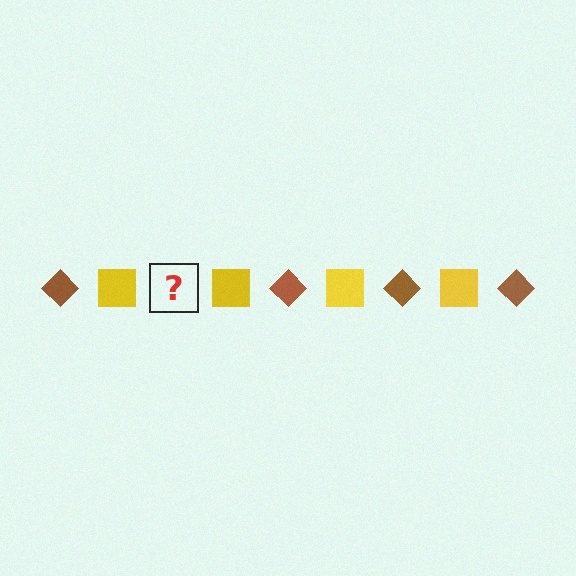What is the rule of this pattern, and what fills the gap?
The rule is that the pattern alternates between brown diamond and yellow square. The gap should be filled with a brown diamond.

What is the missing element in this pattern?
The missing element is a brown diamond.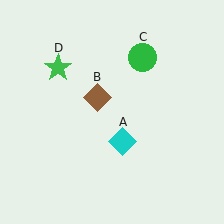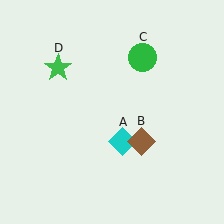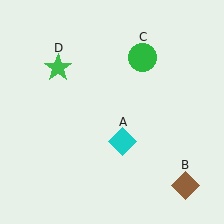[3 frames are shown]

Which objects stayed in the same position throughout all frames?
Cyan diamond (object A) and green circle (object C) and green star (object D) remained stationary.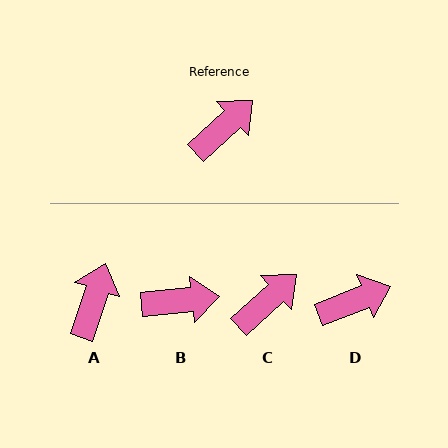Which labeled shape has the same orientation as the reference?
C.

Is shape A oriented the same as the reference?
No, it is off by about 30 degrees.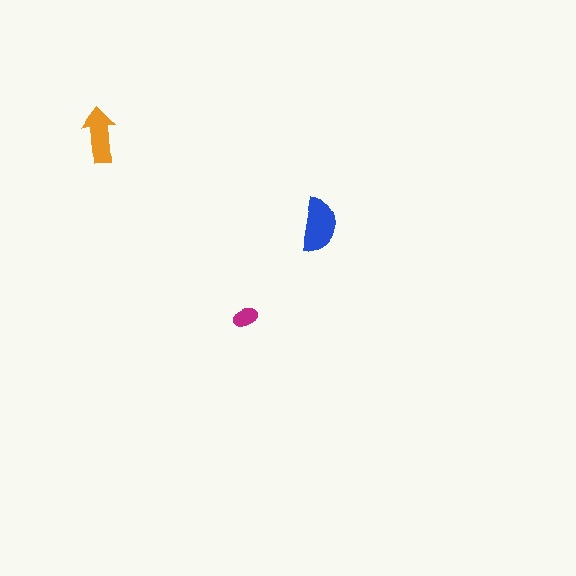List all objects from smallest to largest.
The magenta ellipse, the orange arrow, the blue semicircle.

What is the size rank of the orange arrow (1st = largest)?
2nd.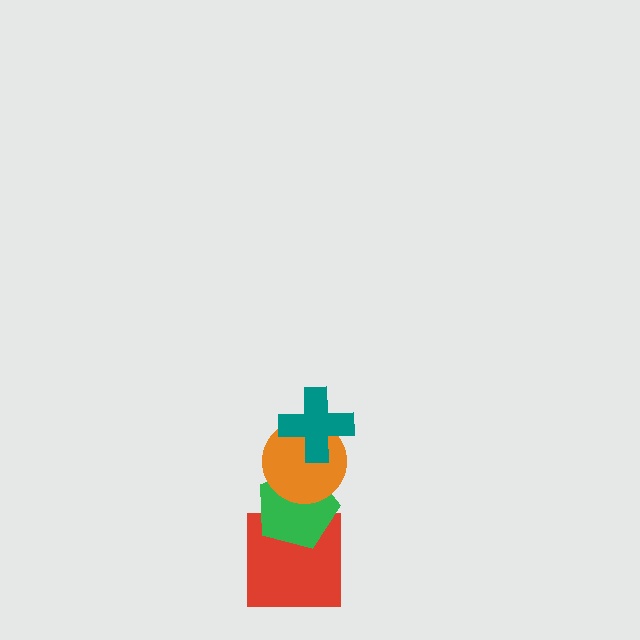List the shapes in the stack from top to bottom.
From top to bottom: the teal cross, the orange circle, the green pentagon, the red square.